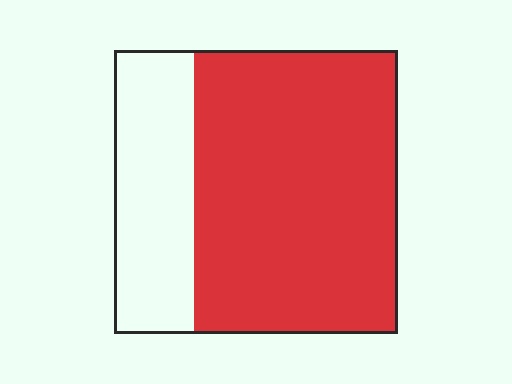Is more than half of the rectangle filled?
Yes.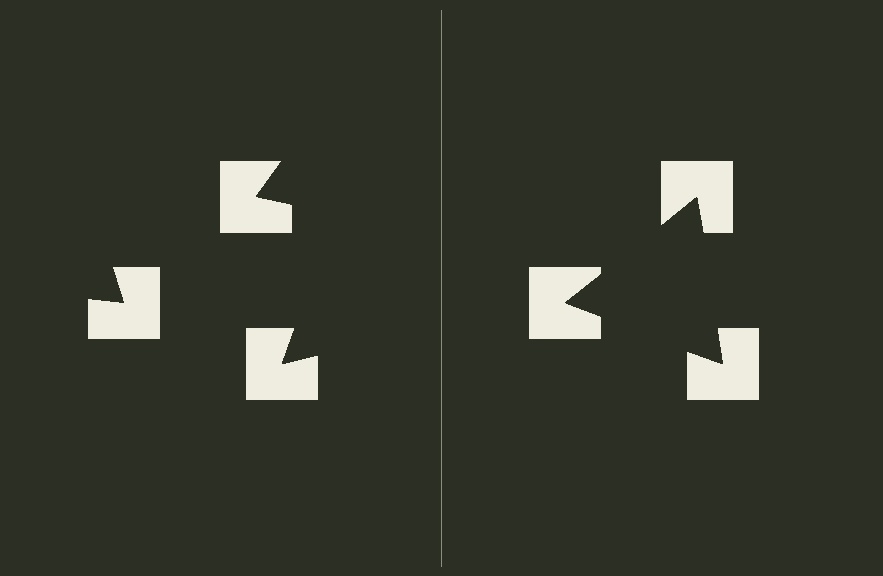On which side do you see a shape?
An illusory triangle appears on the right side. On the left side the wedge cuts are rotated, so no coherent shape forms.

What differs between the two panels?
The notched squares are positioned identically on both sides; only the wedge orientations differ. On the right they align to a triangle; on the left they are misaligned.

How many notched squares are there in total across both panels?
6 — 3 on each side.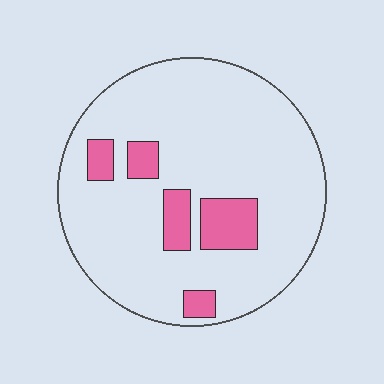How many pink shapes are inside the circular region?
5.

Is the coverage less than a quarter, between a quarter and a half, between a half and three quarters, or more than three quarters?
Less than a quarter.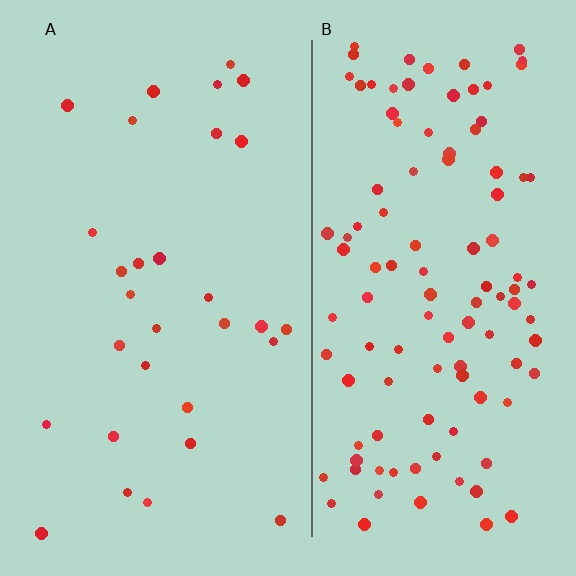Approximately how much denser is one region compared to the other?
Approximately 3.7× — region B over region A.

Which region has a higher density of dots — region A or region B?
B (the right).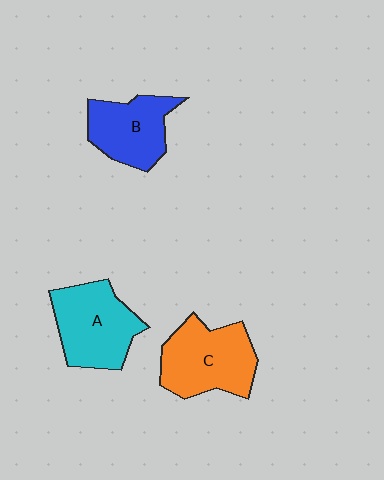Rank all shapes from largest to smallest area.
From largest to smallest: C (orange), A (cyan), B (blue).